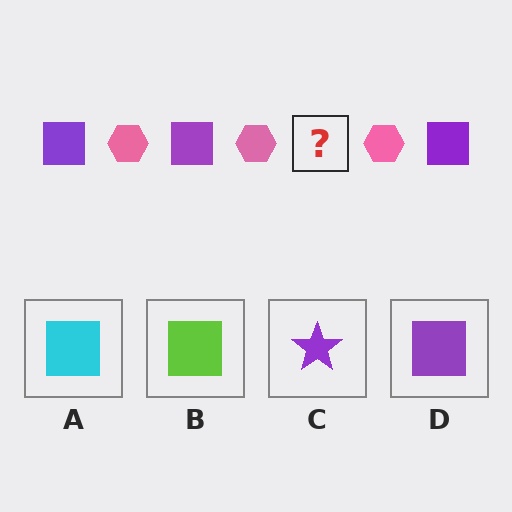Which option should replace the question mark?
Option D.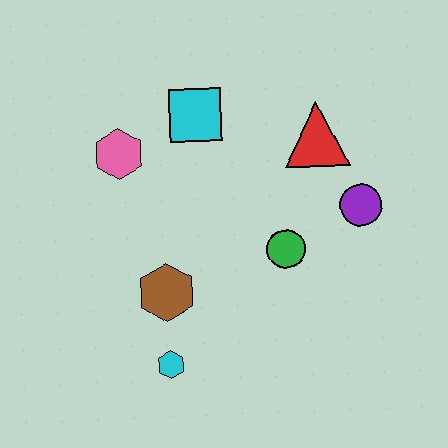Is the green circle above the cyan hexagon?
Yes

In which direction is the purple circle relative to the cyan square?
The purple circle is to the right of the cyan square.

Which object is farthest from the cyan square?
The cyan hexagon is farthest from the cyan square.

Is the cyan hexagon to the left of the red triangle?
Yes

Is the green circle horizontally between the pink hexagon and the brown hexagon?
No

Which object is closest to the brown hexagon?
The cyan hexagon is closest to the brown hexagon.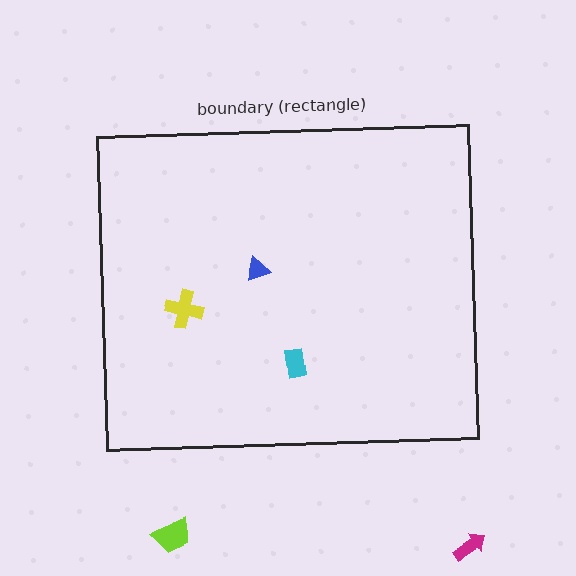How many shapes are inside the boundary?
3 inside, 2 outside.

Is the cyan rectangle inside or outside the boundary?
Inside.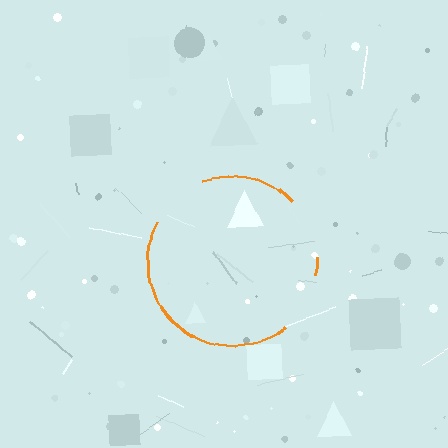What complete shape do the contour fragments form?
The contour fragments form a circle.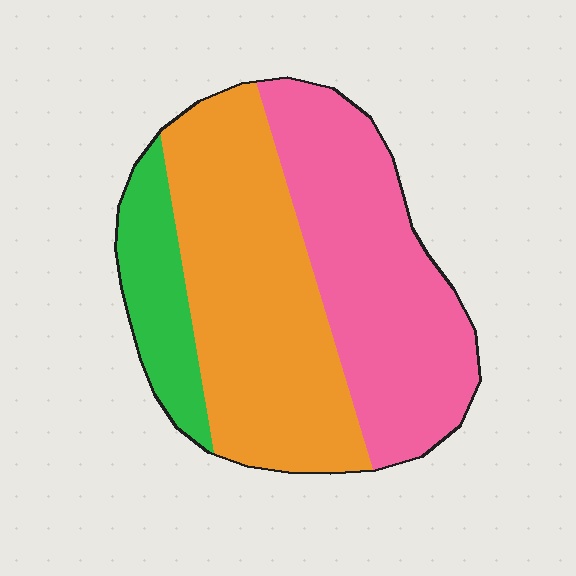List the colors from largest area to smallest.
From largest to smallest: orange, pink, green.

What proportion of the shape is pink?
Pink takes up about two fifths (2/5) of the shape.